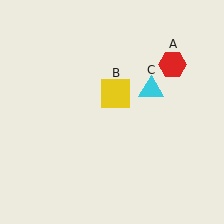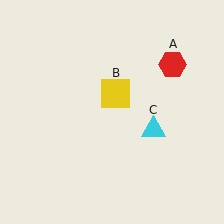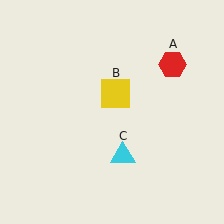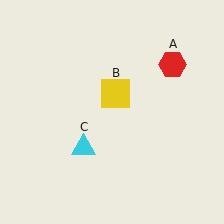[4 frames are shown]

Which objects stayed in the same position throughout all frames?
Red hexagon (object A) and yellow square (object B) remained stationary.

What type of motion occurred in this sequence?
The cyan triangle (object C) rotated clockwise around the center of the scene.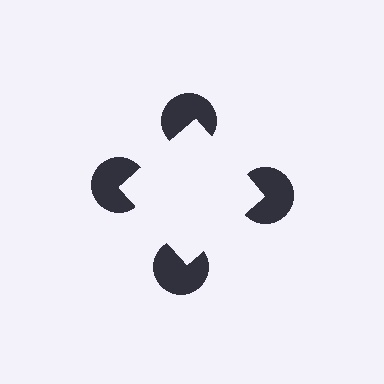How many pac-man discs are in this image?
There are 4 — one at each vertex of the illusory square.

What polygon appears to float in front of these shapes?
An illusory square — its edges are inferred from the aligned wedge cuts in the pac-man discs, not physically drawn.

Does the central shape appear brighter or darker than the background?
It typically appears slightly brighter than the background, even though no actual brightness change is drawn.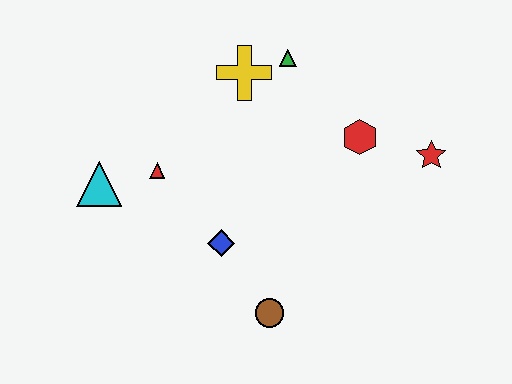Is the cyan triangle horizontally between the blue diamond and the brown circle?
No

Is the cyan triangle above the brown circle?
Yes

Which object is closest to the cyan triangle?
The red triangle is closest to the cyan triangle.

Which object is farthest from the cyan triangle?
The red star is farthest from the cyan triangle.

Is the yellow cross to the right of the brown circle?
No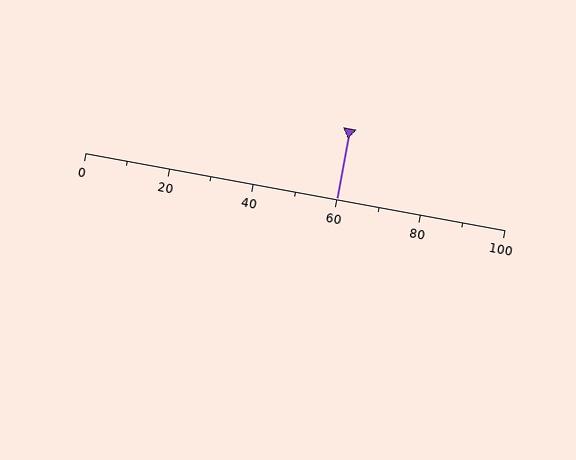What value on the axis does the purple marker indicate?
The marker indicates approximately 60.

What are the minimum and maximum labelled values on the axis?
The axis runs from 0 to 100.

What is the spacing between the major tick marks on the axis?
The major ticks are spaced 20 apart.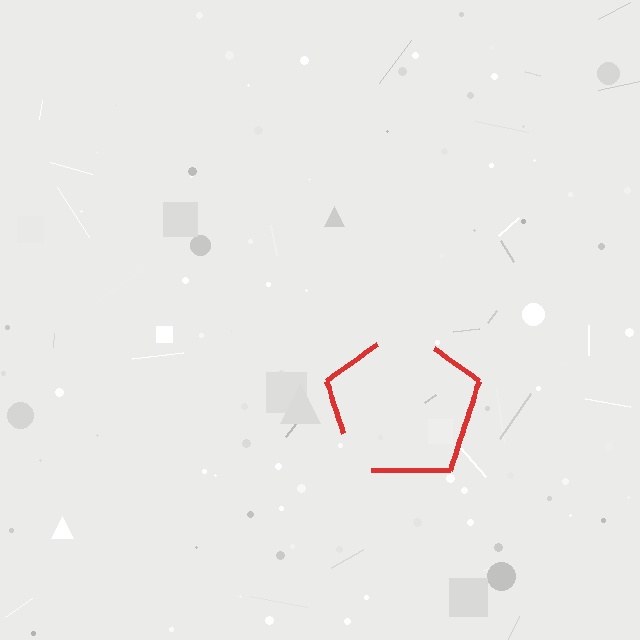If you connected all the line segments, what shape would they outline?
They would outline a pentagon.